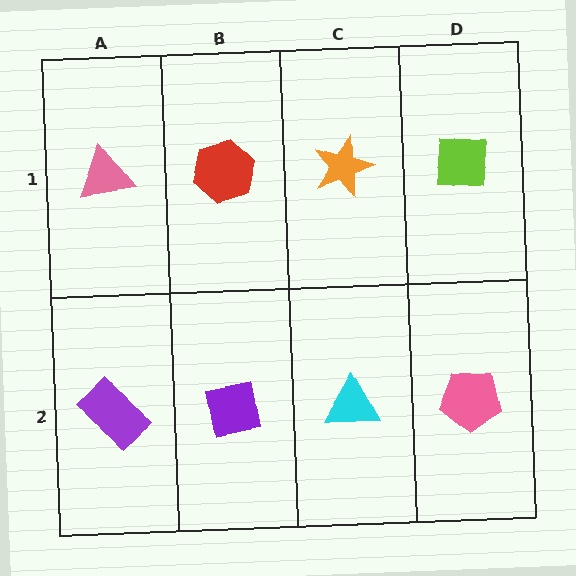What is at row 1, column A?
A pink triangle.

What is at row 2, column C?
A cyan triangle.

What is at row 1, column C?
An orange star.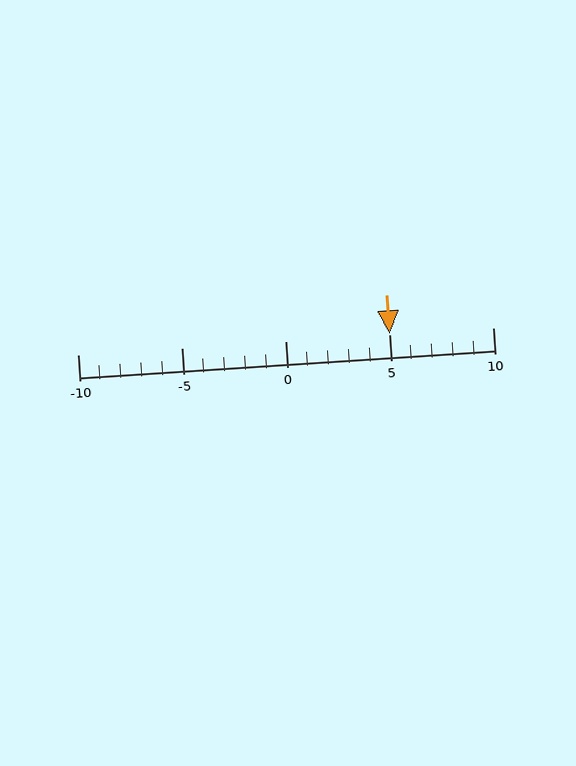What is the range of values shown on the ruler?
The ruler shows values from -10 to 10.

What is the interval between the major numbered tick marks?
The major tick marks are spaced 5 units apart.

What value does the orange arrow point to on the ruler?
The orange arrow points to approximately 5.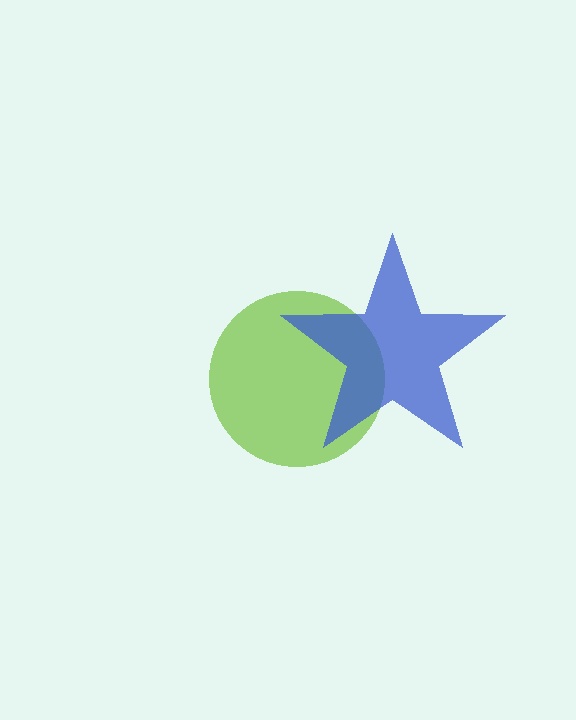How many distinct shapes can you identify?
There are 2 distinct shapes: a lime circle, a blue star.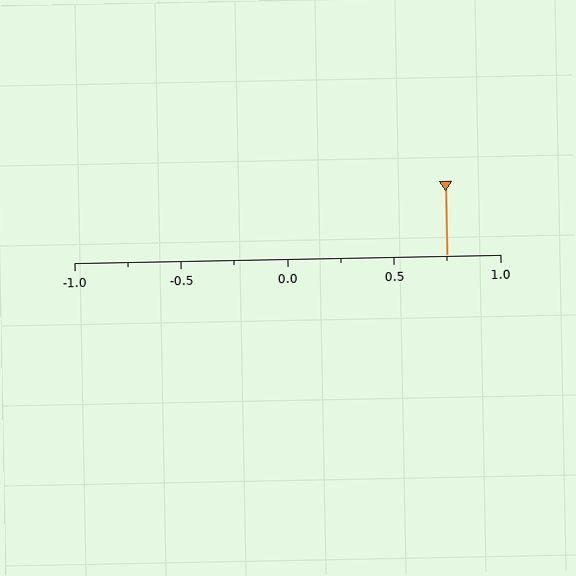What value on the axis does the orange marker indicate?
The marker indicates approximately 0.75.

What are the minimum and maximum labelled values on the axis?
The axis runs from -1.0 to 1.0.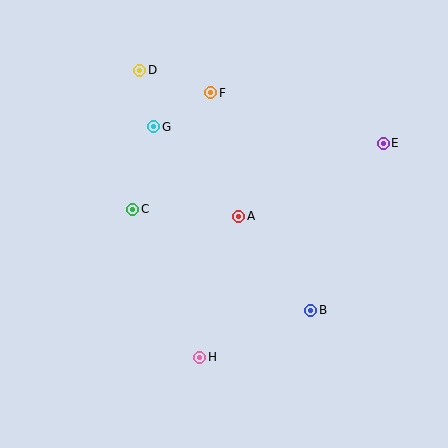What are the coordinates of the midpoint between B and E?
The midpoint between B and E is at (347, 227).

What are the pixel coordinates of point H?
Point H is at (200, 357).